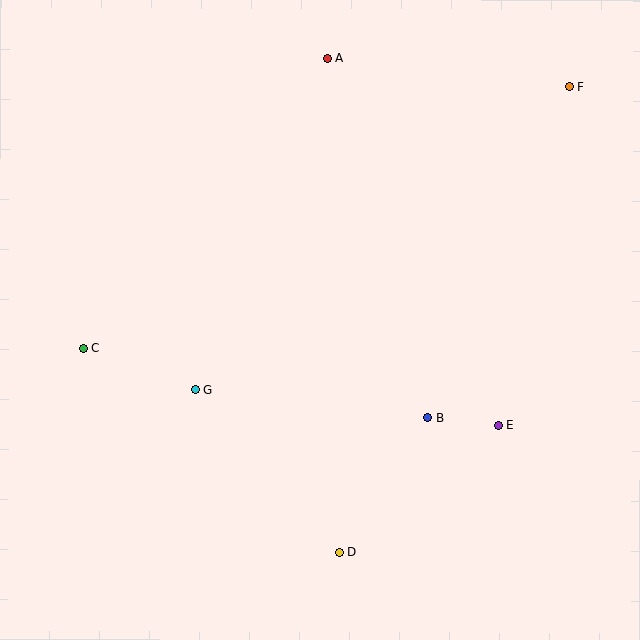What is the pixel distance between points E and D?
The distance between E and D is 204 pixels.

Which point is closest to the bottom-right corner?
Point E is closest to the bottom-right corner.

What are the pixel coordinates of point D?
Point D is at (339, 552).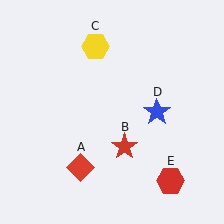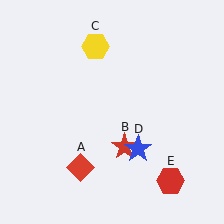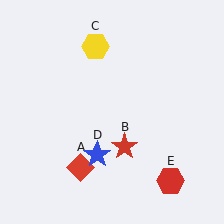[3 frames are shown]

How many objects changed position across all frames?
1 object changed position: blue star (object D).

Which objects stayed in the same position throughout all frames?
Red diamond (object A) and red star (object B) and yellow hexagon (object C) and red hexagon (object E) remained stationary.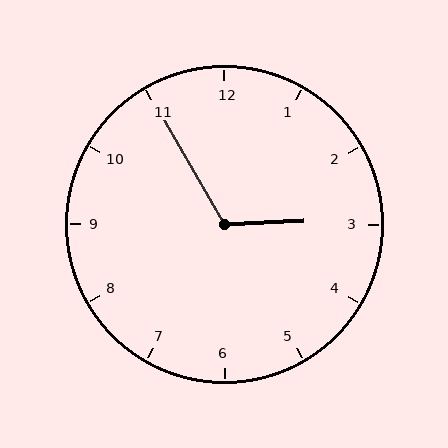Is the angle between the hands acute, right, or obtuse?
It is obtuse.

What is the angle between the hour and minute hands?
Approximately 118 degrees.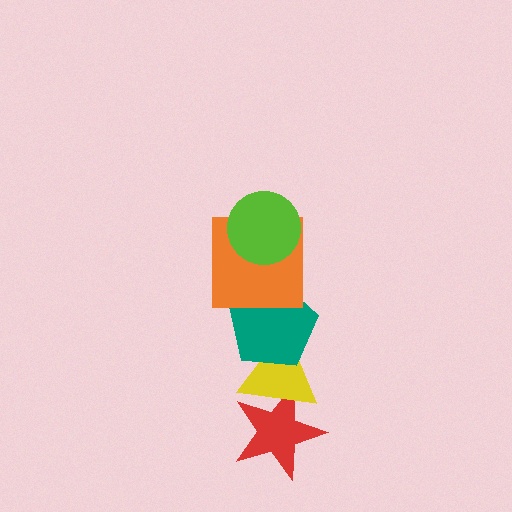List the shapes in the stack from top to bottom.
From top to bottom: the lime circle, the orange square, the teal pentagon, the yellow triangle, the red star.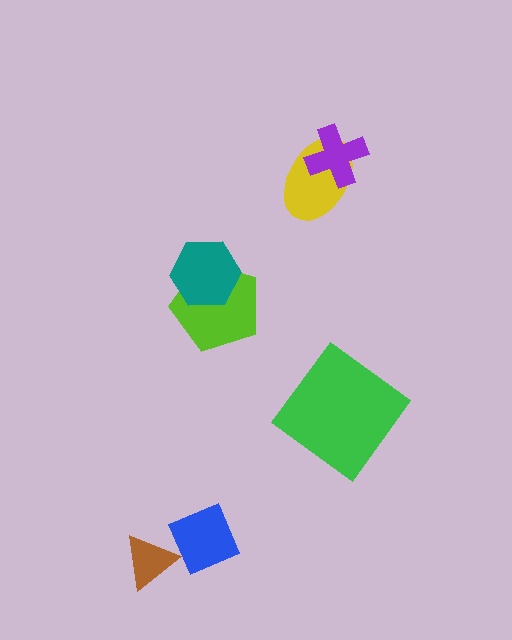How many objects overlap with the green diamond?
0 objects overlap with the green diamond.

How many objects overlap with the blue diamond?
1 object overlaps with the blue diamond.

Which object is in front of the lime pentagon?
The teal hexagon is in front of the lime pentagon.